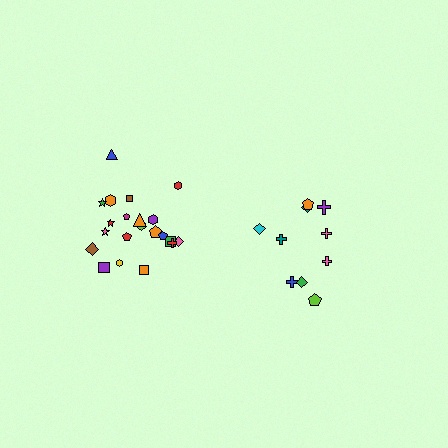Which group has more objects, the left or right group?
The left group.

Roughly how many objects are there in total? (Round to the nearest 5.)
Roughly 30 objects in total.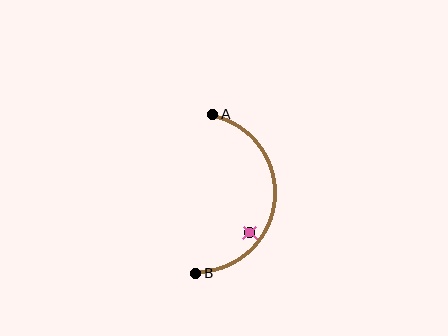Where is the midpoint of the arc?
The arc midpoint is the point on the curve farthest from the straight line joining A and B. It sits to the right of that line.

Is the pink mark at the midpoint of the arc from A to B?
No — the pink mark does not lie on the arc at all. It sits slightly inside the curve.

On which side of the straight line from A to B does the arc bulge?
The arc bulges to the right of the straight line connecting A and B.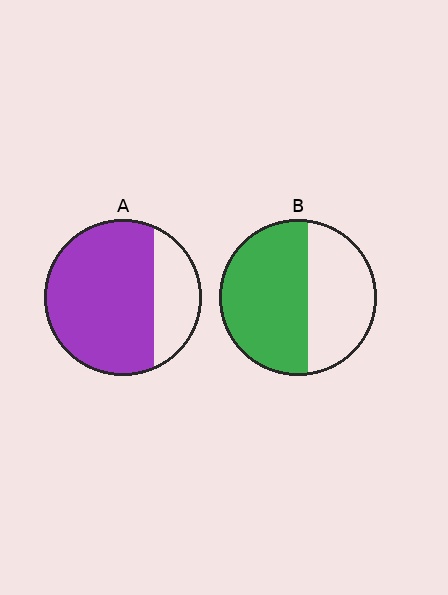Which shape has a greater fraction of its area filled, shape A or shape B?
Shape A.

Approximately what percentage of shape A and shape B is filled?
A is approximately 75% and B is approximately 60%.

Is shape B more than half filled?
Yes.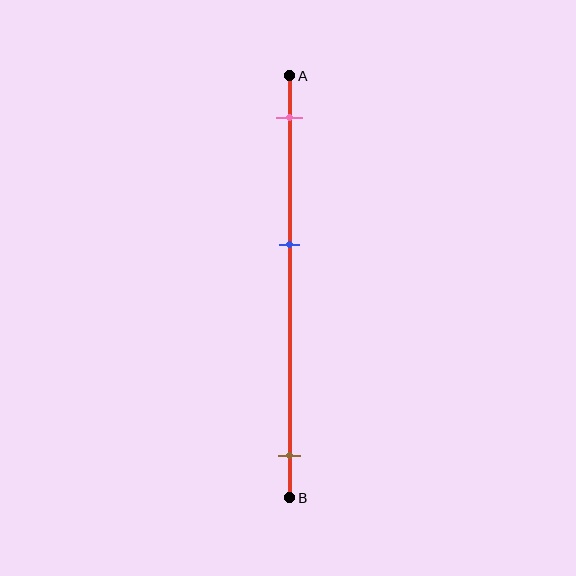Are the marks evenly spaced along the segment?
No, the marks are not evenly spaced.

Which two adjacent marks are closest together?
The pink and blue marks are the closest adjacent pair.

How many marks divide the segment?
There are 3 marks dividing the segment.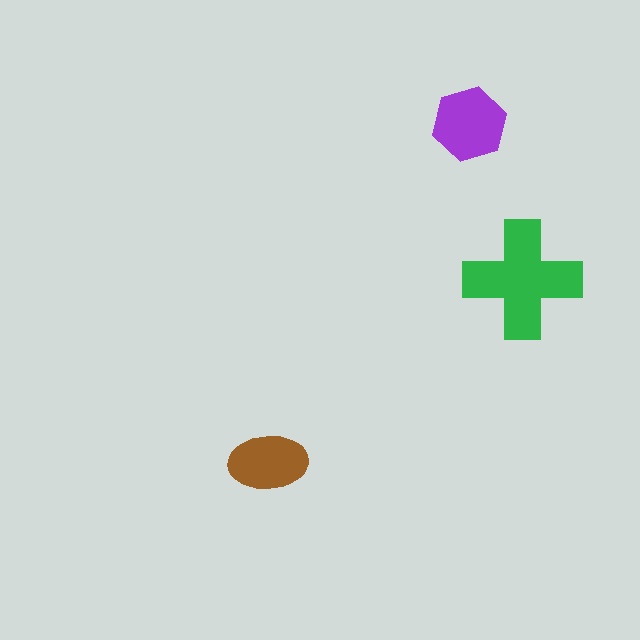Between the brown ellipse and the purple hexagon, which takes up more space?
The purple hexagon.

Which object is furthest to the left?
The brown ellipse is leftmost.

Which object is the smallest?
The brown ellipse.